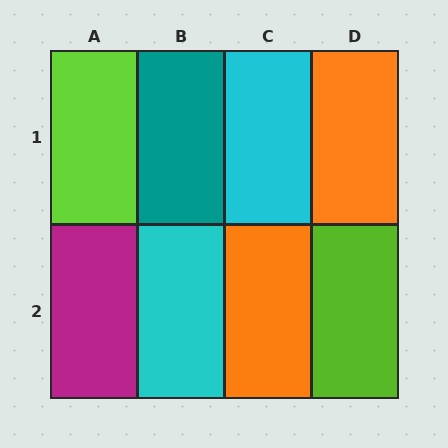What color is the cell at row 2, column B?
Cyan.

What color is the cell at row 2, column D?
Lime.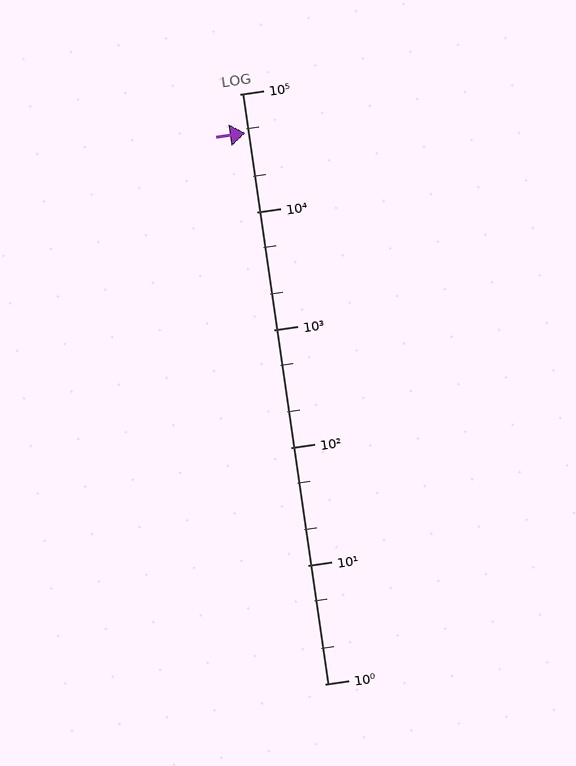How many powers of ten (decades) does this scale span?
The scale spans 5 decades, from 1 to 100000.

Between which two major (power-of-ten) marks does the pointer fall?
The pointer is between 10000 and 100000.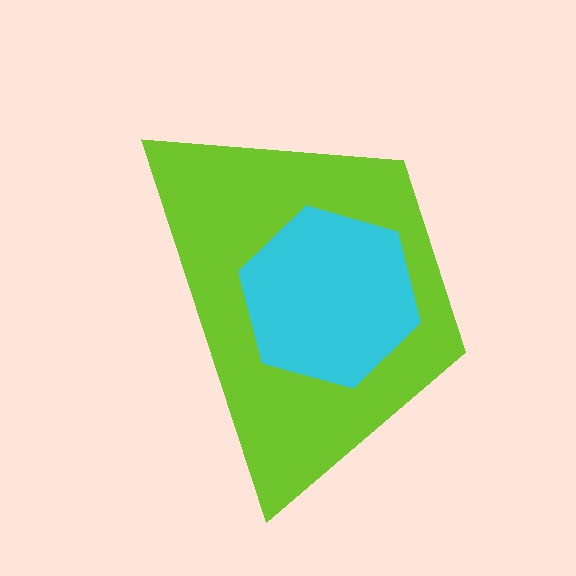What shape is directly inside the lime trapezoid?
The cyan hexagon.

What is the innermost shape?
The cyan hexagon.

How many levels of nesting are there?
2.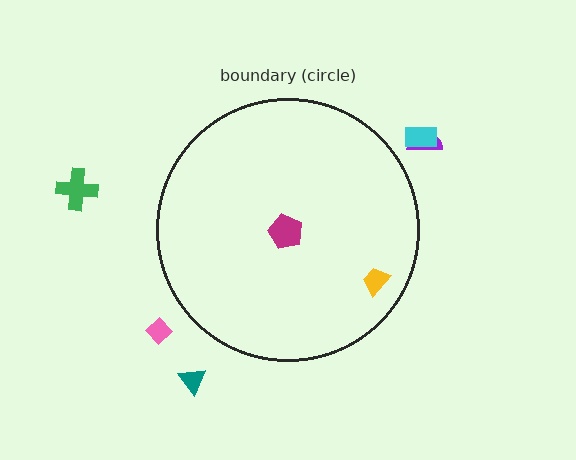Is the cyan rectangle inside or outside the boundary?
Outside.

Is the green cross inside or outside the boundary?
Outside.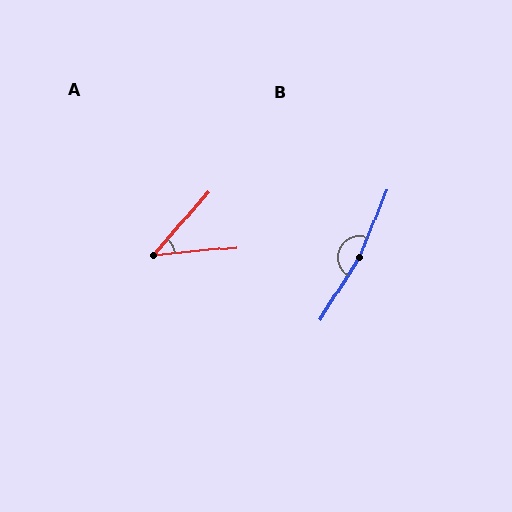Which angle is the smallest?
A, at approximately 43 degrees.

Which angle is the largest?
B, at approximately 169 degrees.